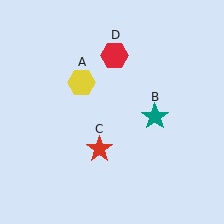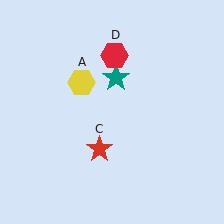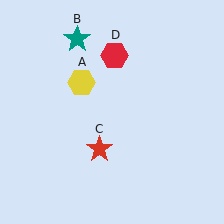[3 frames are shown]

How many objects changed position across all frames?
1 object changed position: teal star (object B).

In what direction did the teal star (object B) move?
The teal star (object B) moved up and to the left.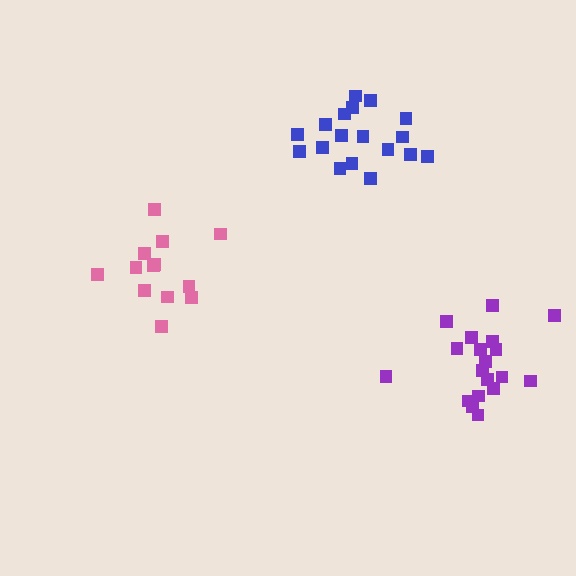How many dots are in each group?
Group 1: 18 dots, Group 2: 19 dots, Group 3: 13 dots (50 total).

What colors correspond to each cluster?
The clusters are colored: blue, purple, pink.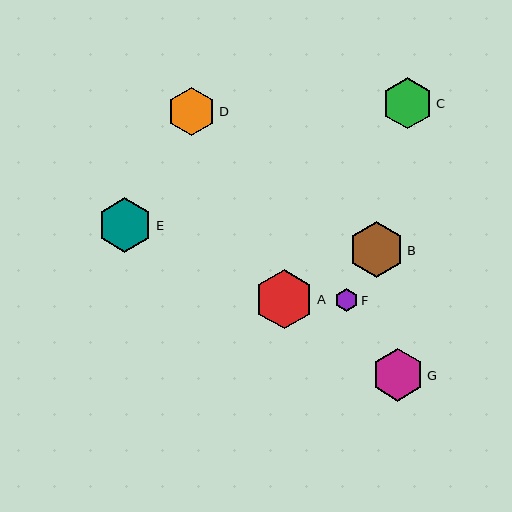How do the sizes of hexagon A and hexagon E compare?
Hexagon A and hexagon E are approximately the same size.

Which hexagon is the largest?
Hexagon A is the largest with a size of approximately 59 pixels.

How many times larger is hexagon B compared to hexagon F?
Hexagon B is approximately 2.4 times the size of hexagon F.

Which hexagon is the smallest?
Hexagon F is the smallest with a size of approximately 23 pixels.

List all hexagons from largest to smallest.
From largest to smallest: A, B, E, G, C, D, F.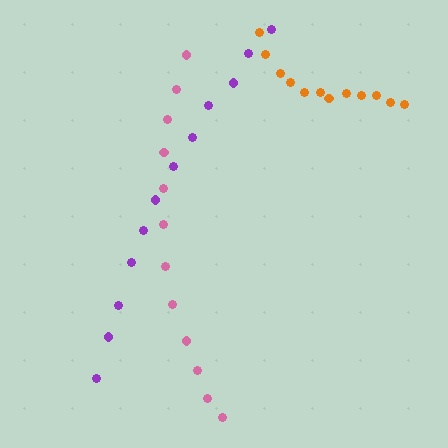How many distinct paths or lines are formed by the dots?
There are 3 distinct paths.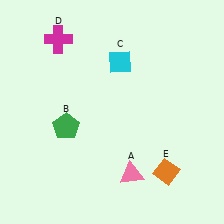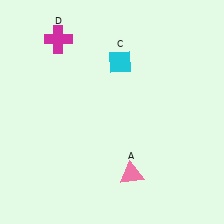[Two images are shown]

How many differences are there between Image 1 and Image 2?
There are 2 differences between the two images.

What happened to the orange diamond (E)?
The orange diamond (E) was removed in Image 2. It was in the bottom-right area of Image 1.